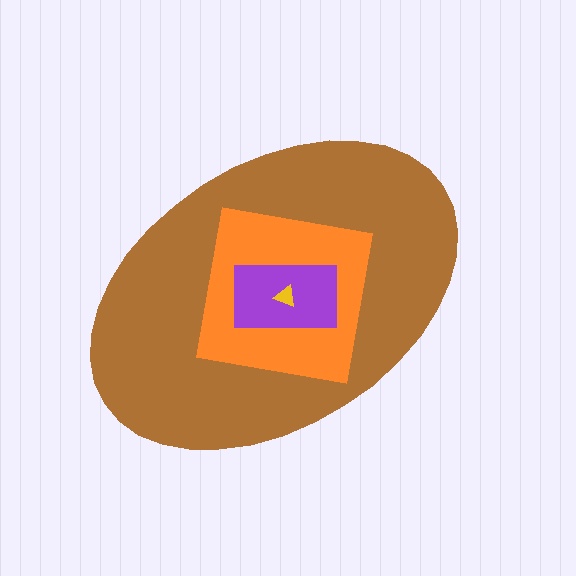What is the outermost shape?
The brown ellipse.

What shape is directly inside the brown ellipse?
The orange square.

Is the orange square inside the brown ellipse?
Yes.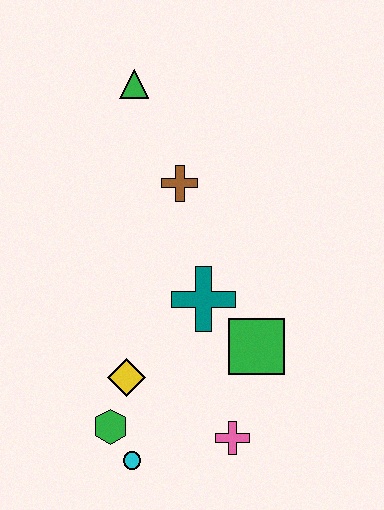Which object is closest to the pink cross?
The green square is closest to the pink cross.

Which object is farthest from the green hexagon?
The green triangle is farthest from the green hexagon.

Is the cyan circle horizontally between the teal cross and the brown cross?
No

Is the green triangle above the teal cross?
Yes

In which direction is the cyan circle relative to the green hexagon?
The cyan circle is below the green hexagon.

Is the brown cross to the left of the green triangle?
No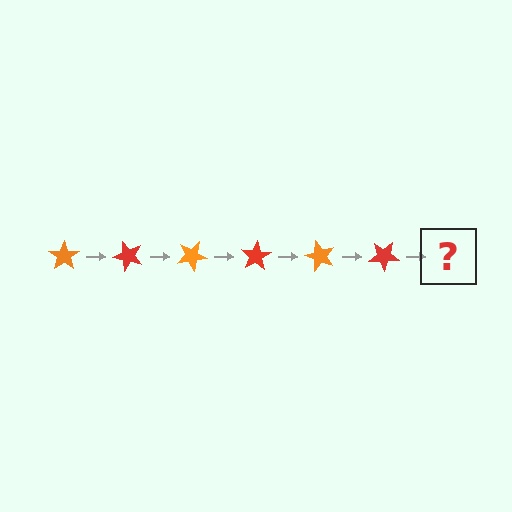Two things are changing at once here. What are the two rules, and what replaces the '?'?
The two rules are that it rotates 50 degrees each step and the color cycles through orange and red. The '?' should be an orange star, rotated 300 degrees from the start.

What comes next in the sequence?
The next element should be an orange star, rotated 300 degrees from the start.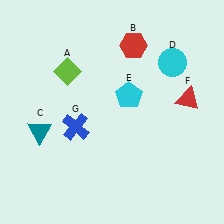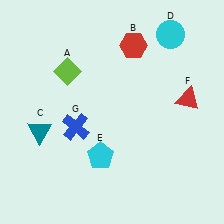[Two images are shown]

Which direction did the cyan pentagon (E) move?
The cyan pentagon (E) moved down.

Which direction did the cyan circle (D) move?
The cyan circle (D) moved up.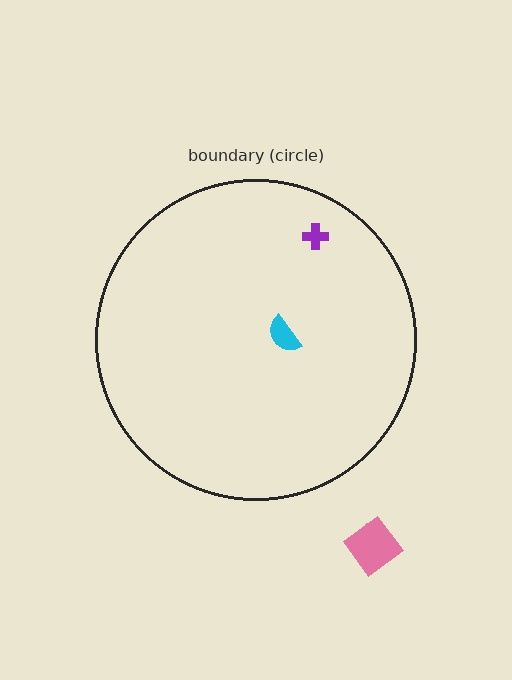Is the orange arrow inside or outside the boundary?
Outside.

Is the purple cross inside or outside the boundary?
Inside.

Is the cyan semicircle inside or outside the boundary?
Inside.